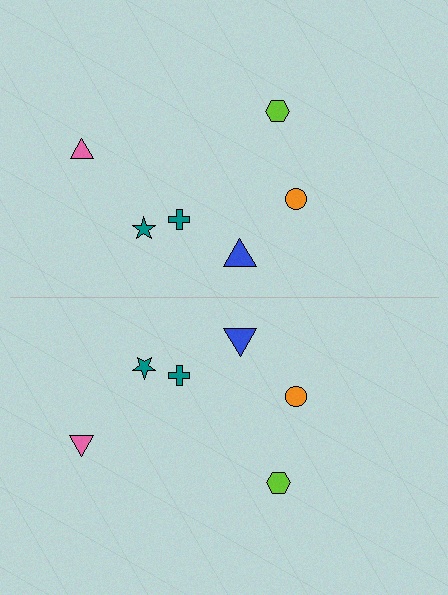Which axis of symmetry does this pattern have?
The pattern has a horizontal axis of symmetry running through the center of the image.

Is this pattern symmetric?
Yes, this pattern has bilateral (reflection) symmetry.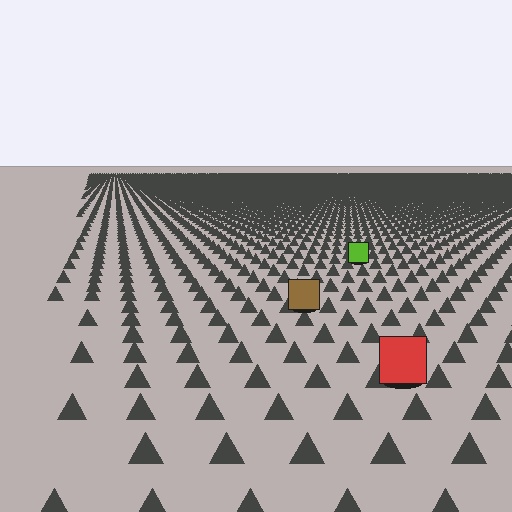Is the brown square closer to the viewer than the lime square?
Yes. The brown square is closer — you can tell from the texture gradient: the ground texture is coarser near it.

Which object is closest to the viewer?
The red square is closest. The texture marks near it are larger and more spread out.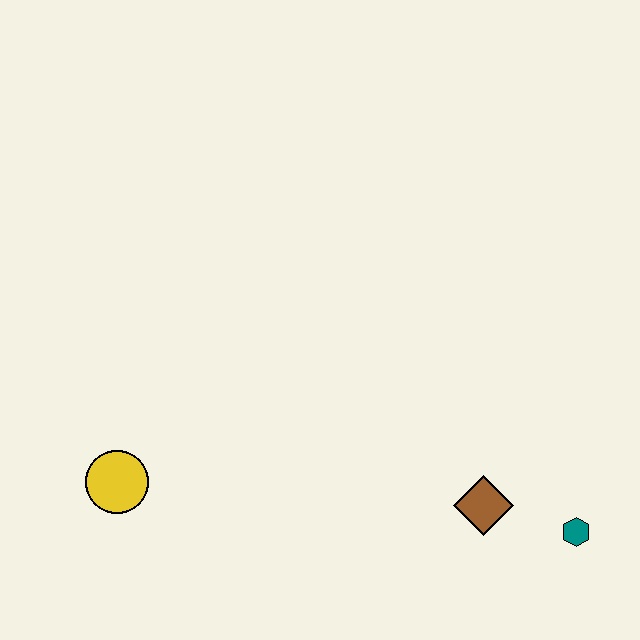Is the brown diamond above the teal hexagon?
Yes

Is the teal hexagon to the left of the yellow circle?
No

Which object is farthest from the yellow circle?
The teal hexagon is farthest from the yellow circle.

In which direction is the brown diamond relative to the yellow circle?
The brown diamond is to the right of the yellow circle.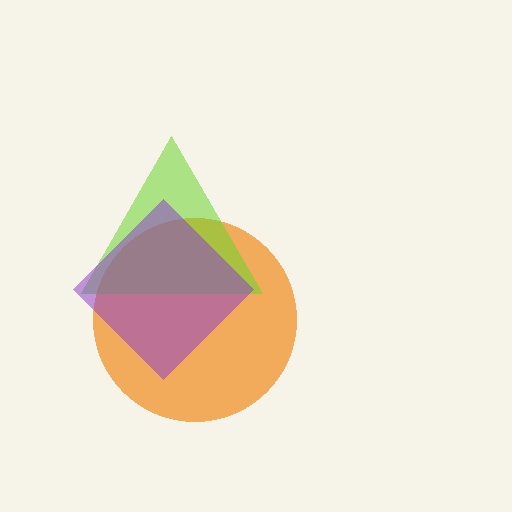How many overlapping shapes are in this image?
There are 3 overlapping shapes in the image.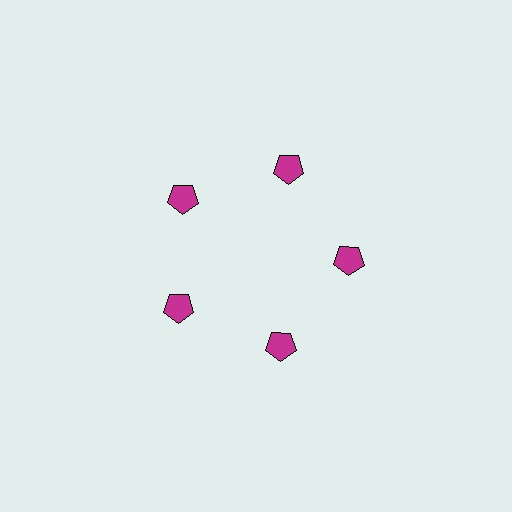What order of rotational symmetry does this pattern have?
This pattern has 5-fold rotational symmetry.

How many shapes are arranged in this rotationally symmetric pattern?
There are 5 shapes, arranged in 5 groups of 1.